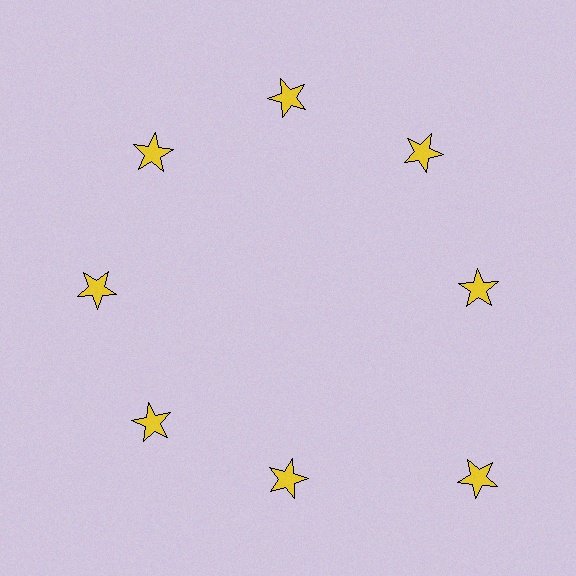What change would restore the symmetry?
The symmetry would be restored by moving it inward, back onto the ring so that all 8 stars sit at equal angles and equal distance from the center.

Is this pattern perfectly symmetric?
No. The 8 yellow stars are arranged in a ring, but one element near the 4 o'clock position is pushed outward from the center, breaking the 8-fold rotational symmetry.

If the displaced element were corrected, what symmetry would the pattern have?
It would have 8-fold rotational symmetry — the pattern would map onto itself every 45 degrees.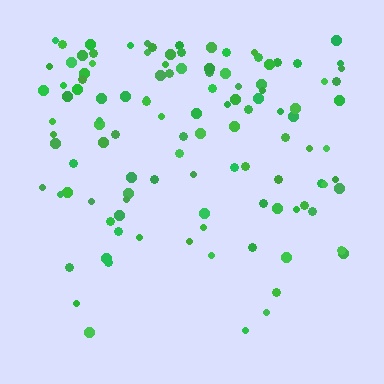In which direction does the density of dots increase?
From bottom to top, with the top side densest.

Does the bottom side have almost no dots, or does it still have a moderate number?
Still a moderate number, just noticeably fewer than the top.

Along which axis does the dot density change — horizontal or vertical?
Vertical.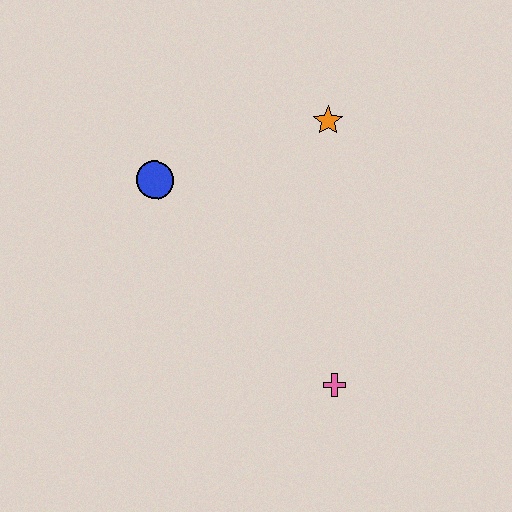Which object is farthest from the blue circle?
The pink cross is farthest from the blue circle.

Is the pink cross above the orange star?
No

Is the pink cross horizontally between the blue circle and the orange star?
No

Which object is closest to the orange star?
The blue circle is closest to the orange star.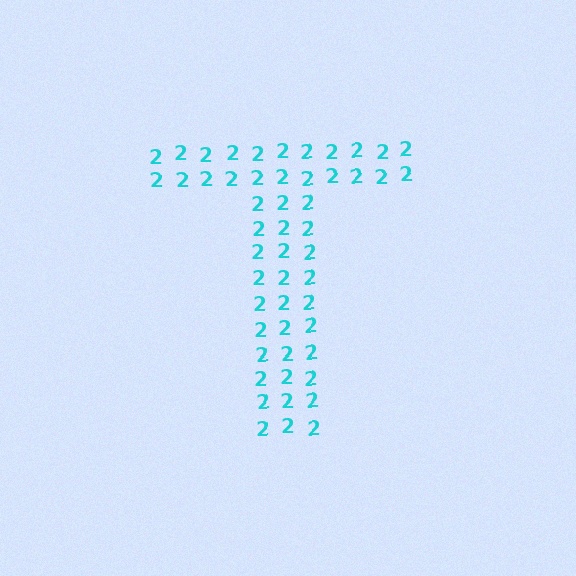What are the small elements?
The small elements are digit 2's.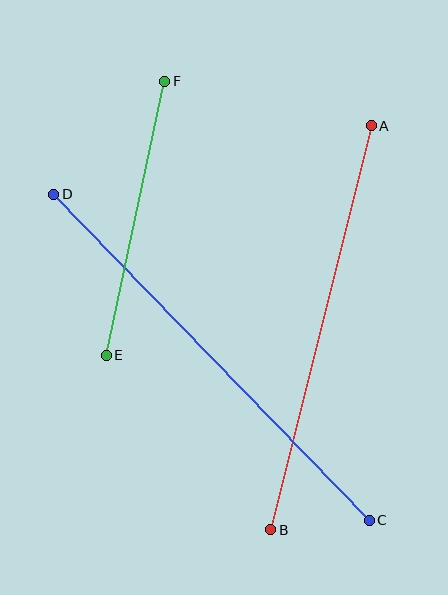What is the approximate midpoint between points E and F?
The midpoint is at approximately (135, 218) pixels.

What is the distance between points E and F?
The distance is approximately 280 pixels.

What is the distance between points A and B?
The distance is approximately 416 pixels.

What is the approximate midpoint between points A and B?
The midpoint is at approximately (321, 328) pixels.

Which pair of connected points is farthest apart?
Points C and D are farthest apart.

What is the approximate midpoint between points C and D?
The midpoint is at approximately (212, 357) pixels.